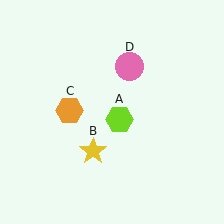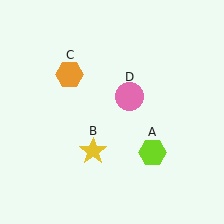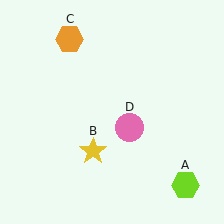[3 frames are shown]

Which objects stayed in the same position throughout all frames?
Yellow star (object B) remained stationary.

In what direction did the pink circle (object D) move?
The pink circle (object D) moved down.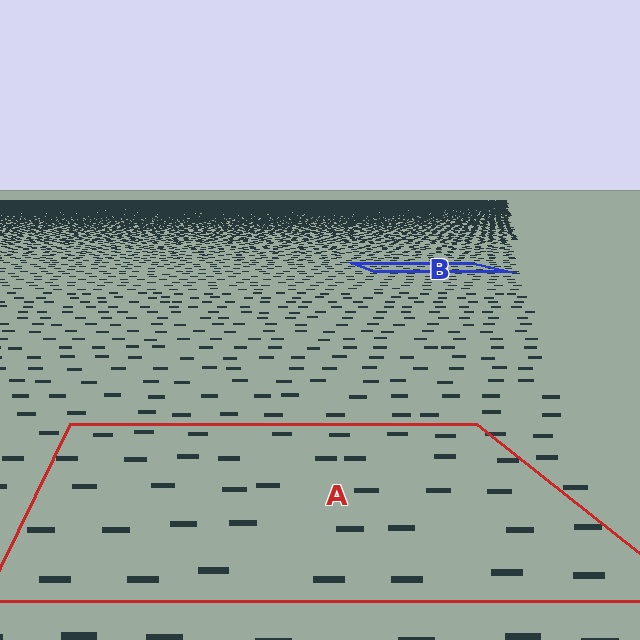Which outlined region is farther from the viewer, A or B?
Region B is farther from the viewer — the texture elements inside it appear smaller and more densely packed.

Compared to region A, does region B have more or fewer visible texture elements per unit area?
Region B has more texture elements per unit area — they are packed more densely because it is farther away.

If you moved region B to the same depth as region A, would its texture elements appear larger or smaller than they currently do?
They would appear larger. At a closer depth, the same texture elements are projected at a bigger on-screen size.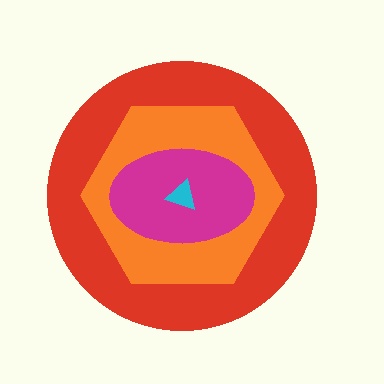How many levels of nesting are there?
4.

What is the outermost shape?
The red circle.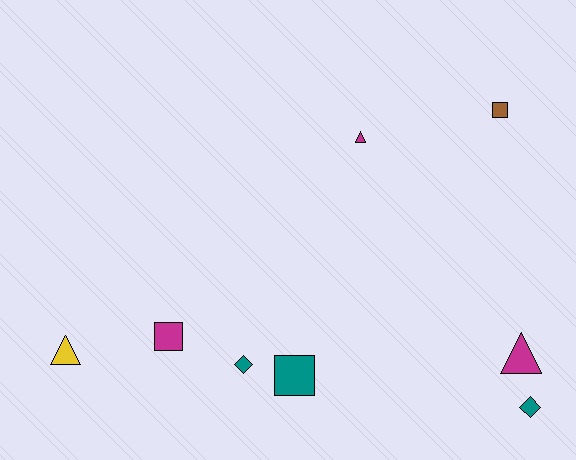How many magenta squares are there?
There is 1 magenta square.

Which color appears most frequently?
Magenta, with 3 objects.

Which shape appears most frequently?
Triangle, with 3 objects.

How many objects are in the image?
There are 8 objects.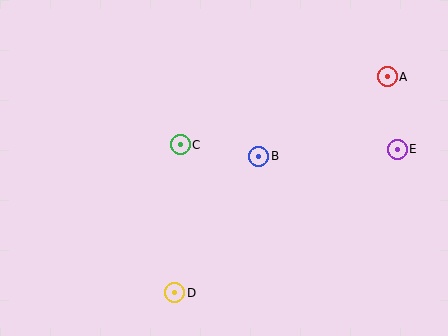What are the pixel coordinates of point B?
Point B is at (259, 156).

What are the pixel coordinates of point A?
Point A is at (387, 77).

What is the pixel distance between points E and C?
The distance between E and C is 217 pixels.